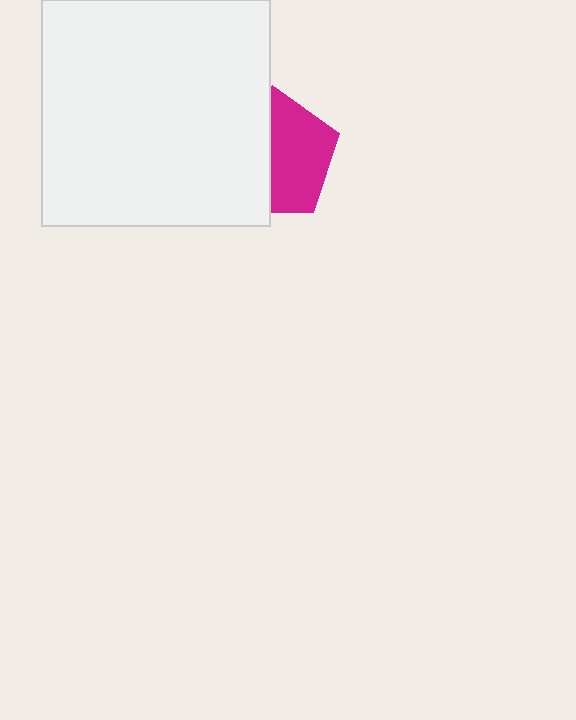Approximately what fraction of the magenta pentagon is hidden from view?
Roughly 49% of the magenta pentagon is hidden behind the white square.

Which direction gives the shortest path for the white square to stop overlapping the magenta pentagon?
Moving left gives the shortest separation.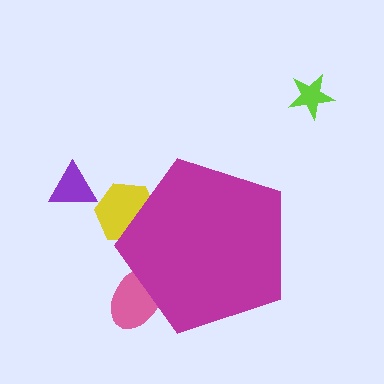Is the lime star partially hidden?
No, the lime star is fully visible.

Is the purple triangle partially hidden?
No, the purple triangle is fully visible.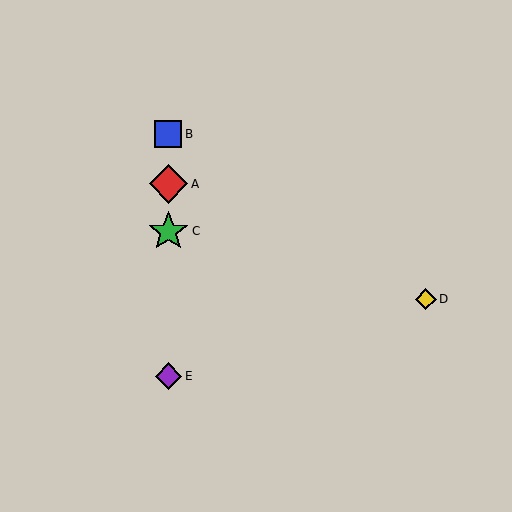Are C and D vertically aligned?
No, C is at x≈168 and D is at x≈426.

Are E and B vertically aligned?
Yes, both are at x≈168.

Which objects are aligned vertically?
Objects A, B, C, E are aligned vertically.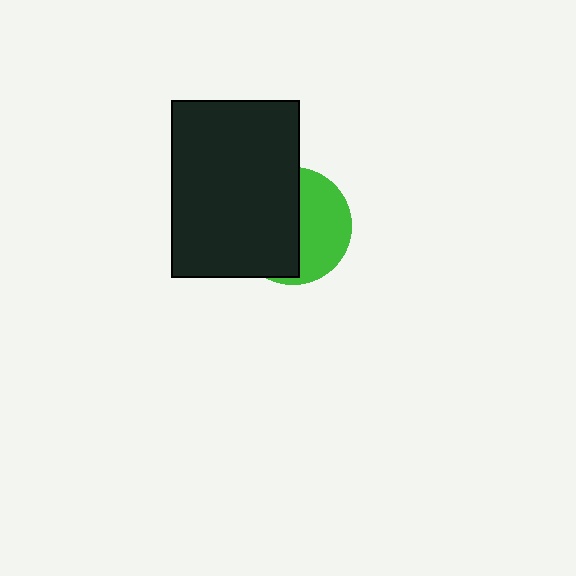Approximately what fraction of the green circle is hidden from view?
Roughly 55% of the green circle is hidden behind the black rectangle.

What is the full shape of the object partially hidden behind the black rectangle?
The partially hidden object is a green circle.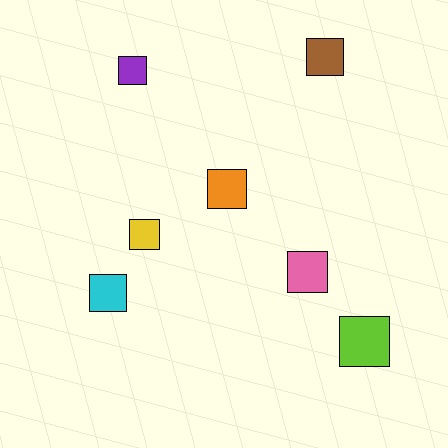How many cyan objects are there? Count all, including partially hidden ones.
There is 1 cyan object.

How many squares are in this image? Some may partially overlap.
There are 7 squares.